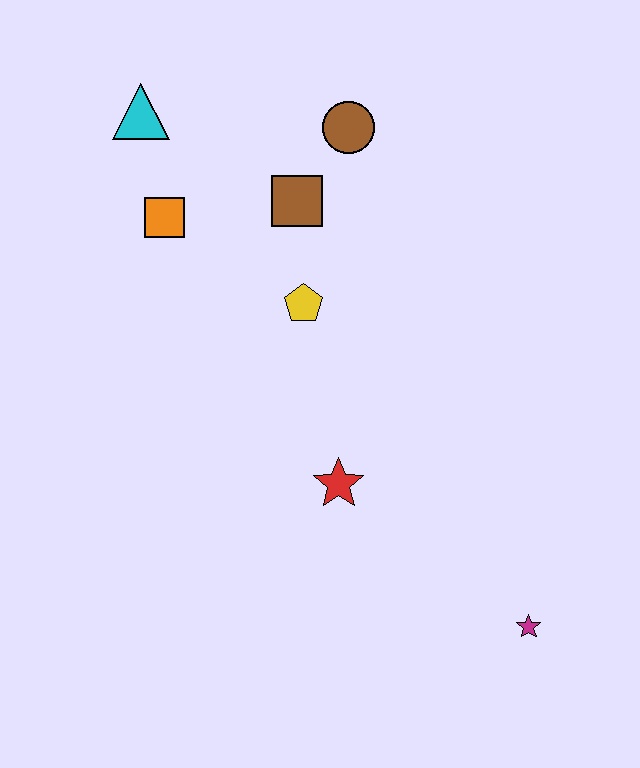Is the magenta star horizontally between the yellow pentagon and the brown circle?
No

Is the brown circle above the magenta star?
Yes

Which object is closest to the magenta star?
The red star is closest to the magenta star.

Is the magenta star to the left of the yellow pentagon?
No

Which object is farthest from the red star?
The cyan triangle is farthest from the red star.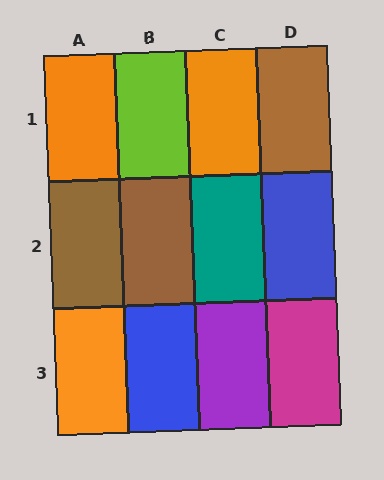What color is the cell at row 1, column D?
Brown.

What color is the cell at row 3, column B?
Blue.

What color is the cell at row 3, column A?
Orange.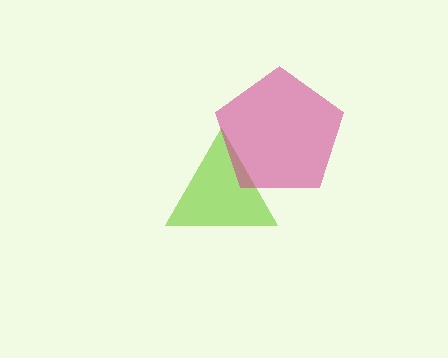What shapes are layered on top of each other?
The layered shapes are: a lime triangle, a magenta pentagon.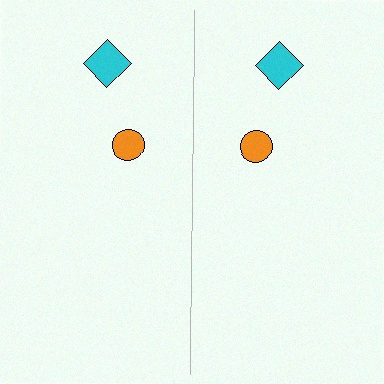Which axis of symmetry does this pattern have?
The pattern has a vertical axis of symmetry running through the center of the image.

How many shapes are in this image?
There are 4 shapes in this image.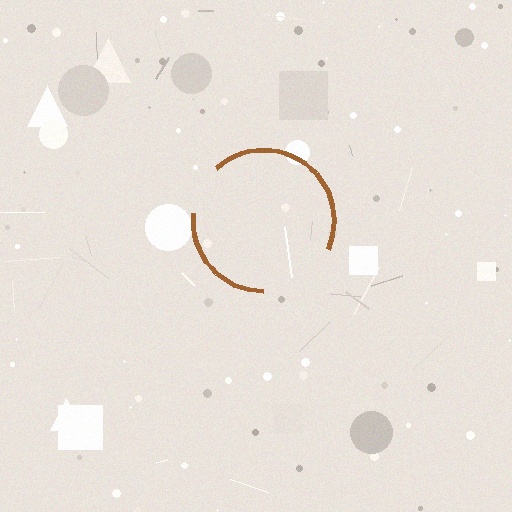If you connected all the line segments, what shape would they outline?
They would outline a circle.